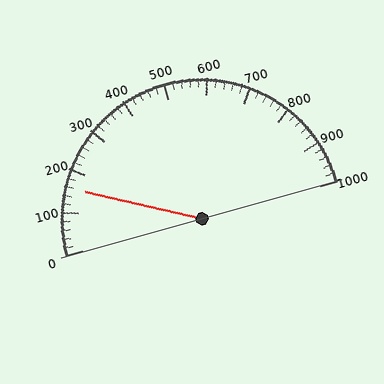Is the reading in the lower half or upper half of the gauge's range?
The reading is in the lower half of the range (0 to 1000).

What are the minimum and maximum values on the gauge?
The gauge ranges from 0 to 1000.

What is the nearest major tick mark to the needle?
The nearest major tick mark is 200.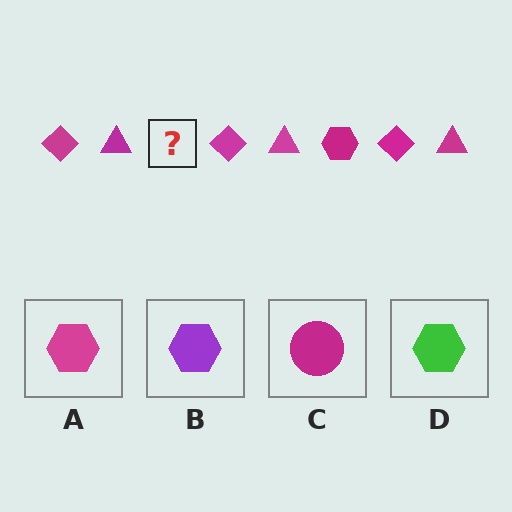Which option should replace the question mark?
Option A.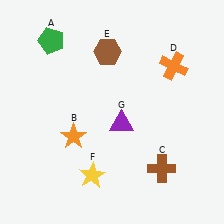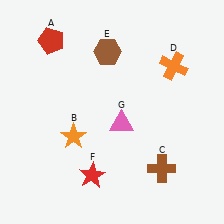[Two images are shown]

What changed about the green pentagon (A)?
In Image 1, A is green. In Image 2, it changed to red.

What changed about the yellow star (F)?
In Image 1, F is yellow. In Image 2, it changed to red.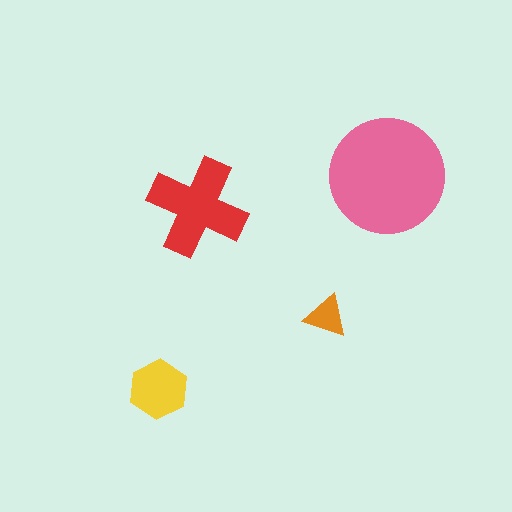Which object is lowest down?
The yellow hexagon is bottommost.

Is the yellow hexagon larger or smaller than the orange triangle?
Larger.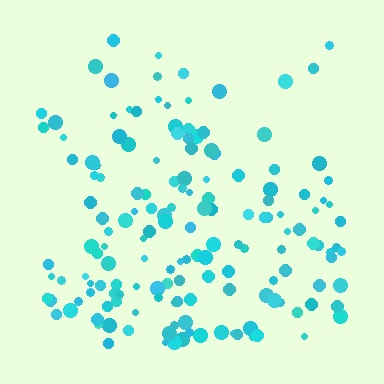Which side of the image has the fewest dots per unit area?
The top.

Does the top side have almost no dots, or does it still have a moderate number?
Still a moderate number, just noticeably fewer than the bottom.